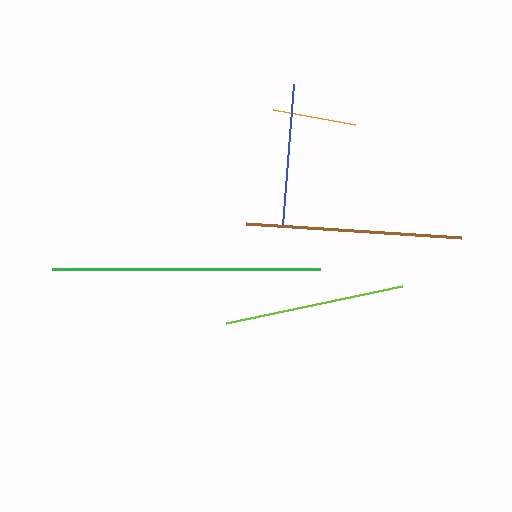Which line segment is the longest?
The green line is the longest at approximately 268 pixels.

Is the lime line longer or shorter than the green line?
The green line is longer than the lime line.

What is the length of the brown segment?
The brown segment is approximately 215 pixels long.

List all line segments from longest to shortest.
From longest to shortest: green, brown, lime, blue, orange.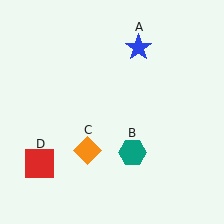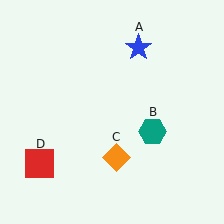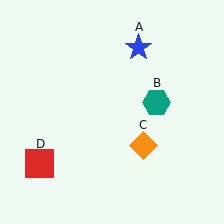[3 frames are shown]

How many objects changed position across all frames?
2 objects changed position: teal hexagon (object B), orange diamond (object C).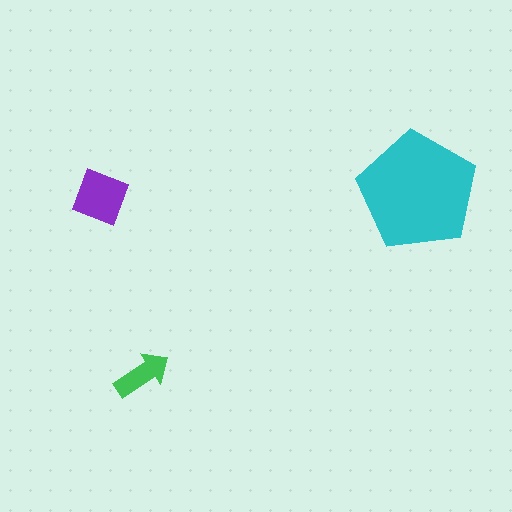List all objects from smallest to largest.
The green arrow, the purple square, the cyan pentagon.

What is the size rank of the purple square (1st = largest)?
2nd.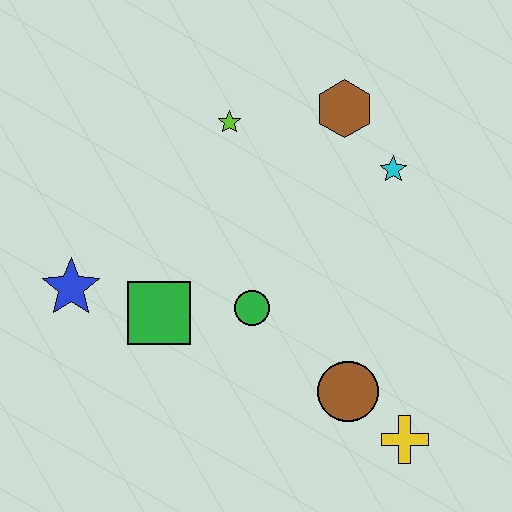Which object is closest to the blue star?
The green square is closest to the blue star.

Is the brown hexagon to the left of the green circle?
No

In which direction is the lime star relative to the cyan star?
The lime star is to the left of the cyan star.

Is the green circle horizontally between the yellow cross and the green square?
Yes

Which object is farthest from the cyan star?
The blue star is farthest from the cyan star.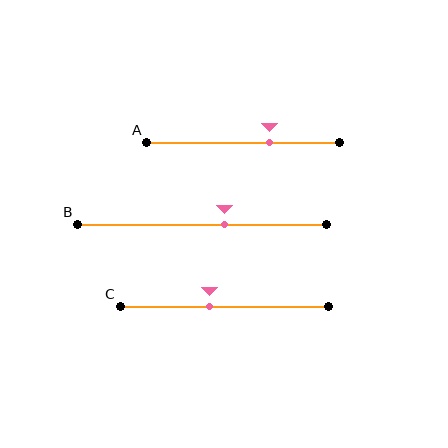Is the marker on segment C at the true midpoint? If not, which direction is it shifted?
No, the marker on segment C is shifted to the left by about 7% of the segment length.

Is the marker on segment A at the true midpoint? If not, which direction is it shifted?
No, the marker on segment A is shifted to the right by about 14% of the segment length.